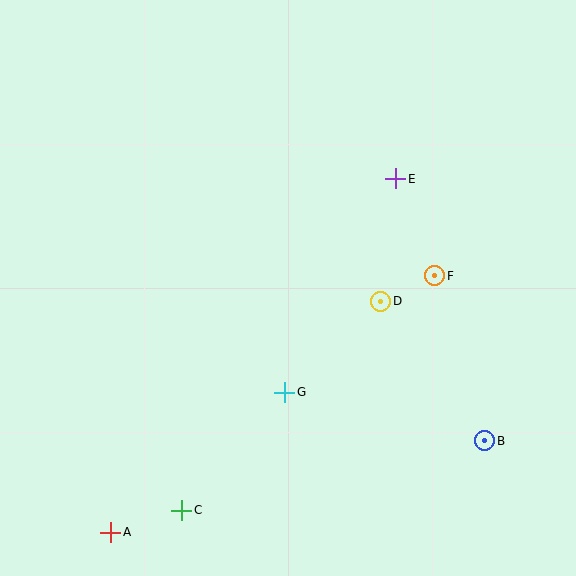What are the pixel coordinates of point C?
Point C is at (182, 510).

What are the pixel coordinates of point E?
Point E is at (396, 179).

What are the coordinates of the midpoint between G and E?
The midpoint between G and E is at (340, 286).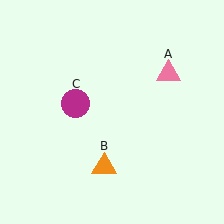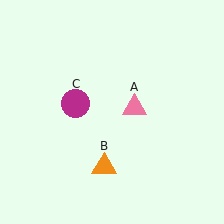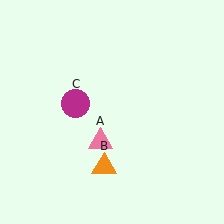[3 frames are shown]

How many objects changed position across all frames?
1 object changed position: pink triangle (object A).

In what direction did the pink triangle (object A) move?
The pink triangle (object A) moved down and to the left.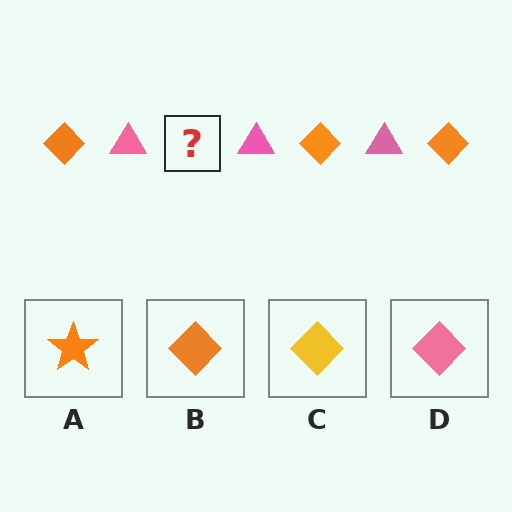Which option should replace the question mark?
Option B.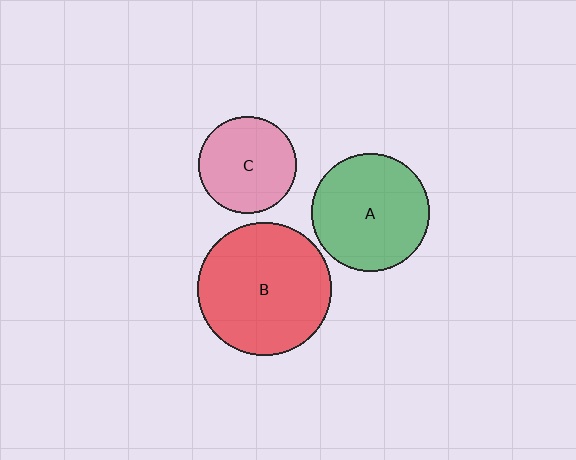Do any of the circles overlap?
No, none of the circles overlap.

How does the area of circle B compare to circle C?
Approximately 1.9 times.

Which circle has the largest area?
Circle B (red).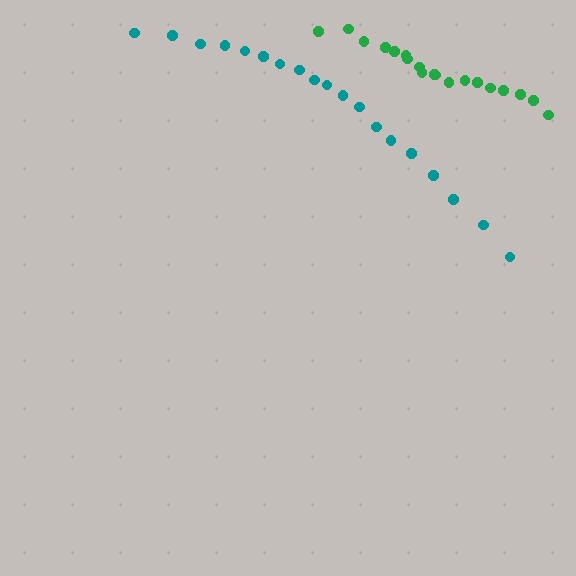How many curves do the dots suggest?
There are 2 distinct paths.